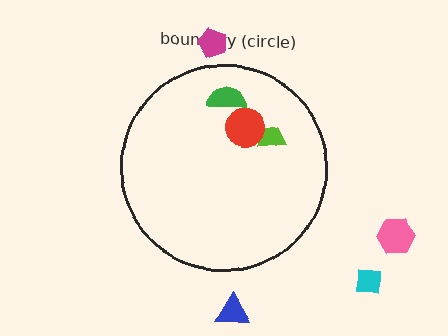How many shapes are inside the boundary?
3 inside, 4 outside.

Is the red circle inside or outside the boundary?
Inside.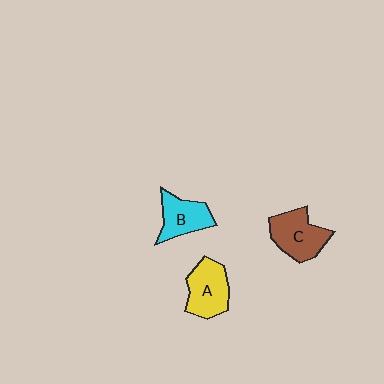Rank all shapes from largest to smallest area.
From largest to smallest: C (brown), A (yellow), B (cyan).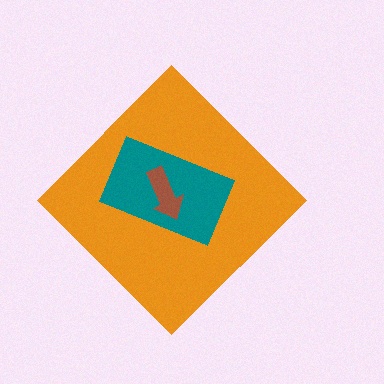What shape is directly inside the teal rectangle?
The brown arrow.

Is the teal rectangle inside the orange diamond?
Yes.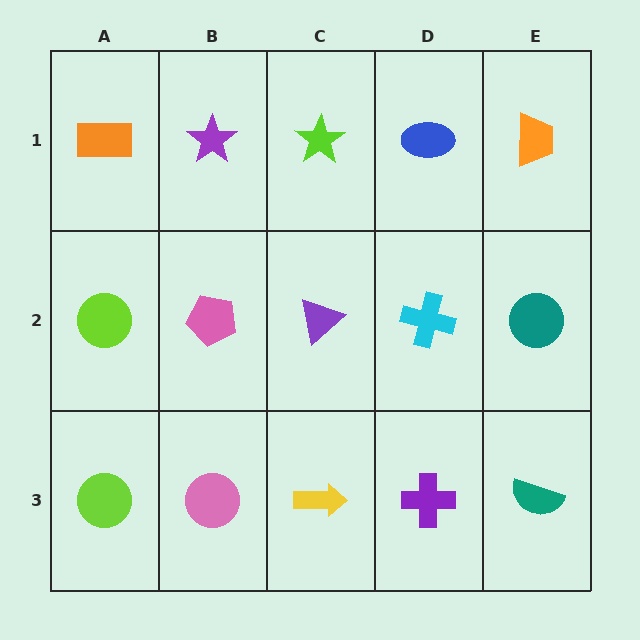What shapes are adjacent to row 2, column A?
An orange rectangle (row 1, column A), a lime circle (row 3, column A), a pink pentagon (row 2, column B).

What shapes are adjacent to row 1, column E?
A teal circle (row 2, column E), a blue ellipse (row 1, column D).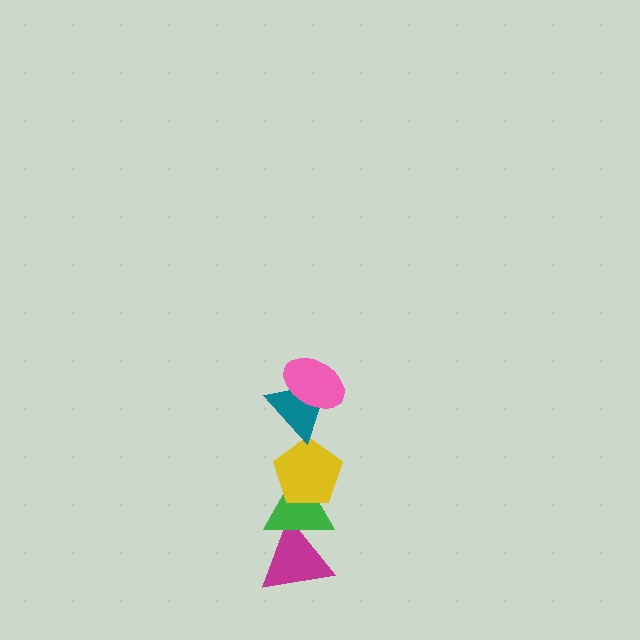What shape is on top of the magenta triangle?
The green triangle is on top of the magenta triangle.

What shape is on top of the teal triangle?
The pink ellipse is on top of the teal triangle.